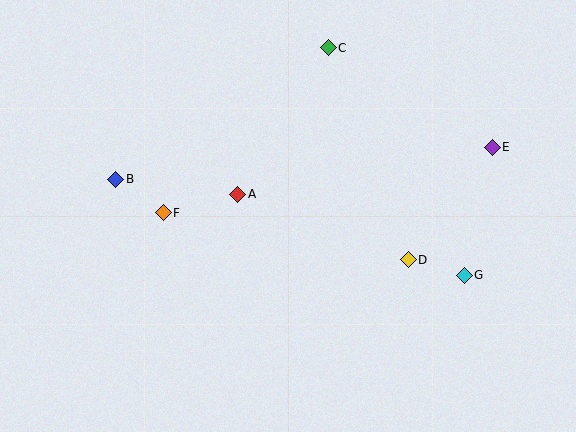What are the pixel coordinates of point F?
Point F is at (163, 213).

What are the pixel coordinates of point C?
Point C is at (328, 48).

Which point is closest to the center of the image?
Point A at (238, 194) is closest to the center.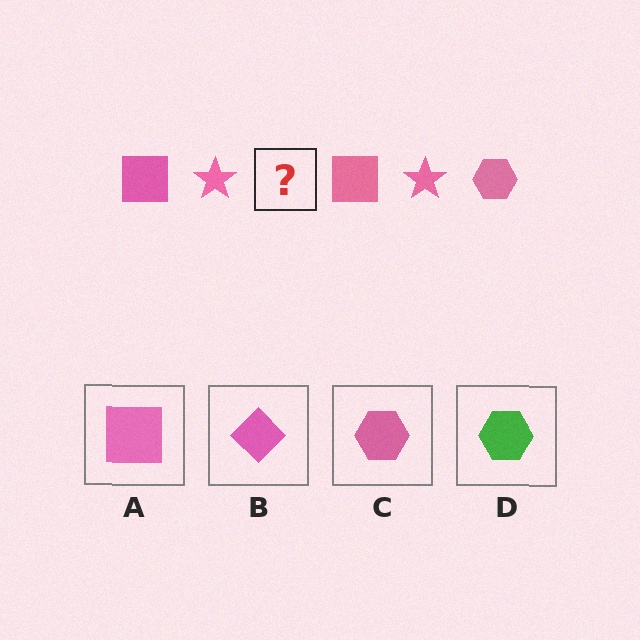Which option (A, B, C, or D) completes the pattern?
C.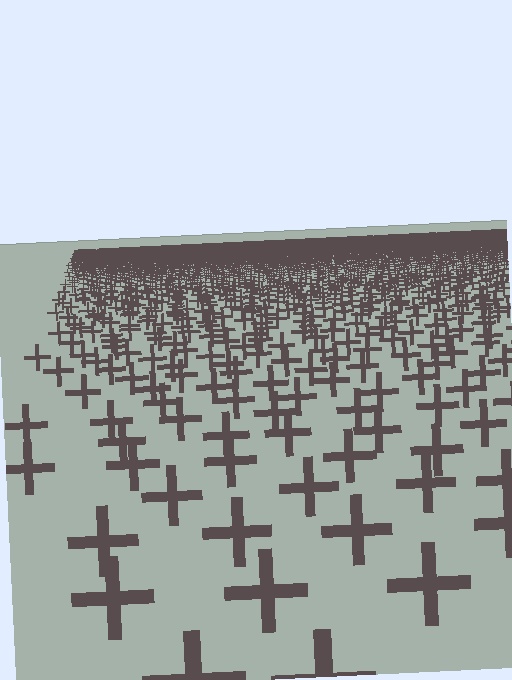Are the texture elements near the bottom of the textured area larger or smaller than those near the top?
Larger. Near the bottom, elements are closer to the viewer and appear at a bigger on-screen size.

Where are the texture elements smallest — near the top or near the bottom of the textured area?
Near the top.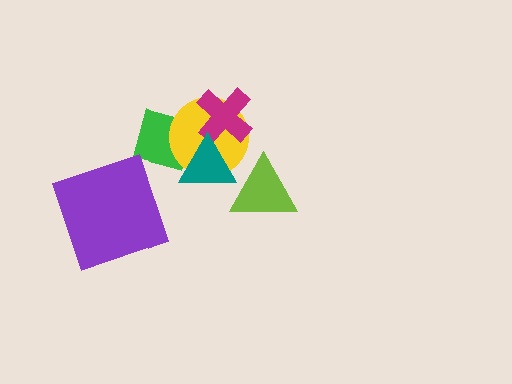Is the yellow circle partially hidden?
Yes, it is partially covered by another shape.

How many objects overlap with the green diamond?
2 objects overlap with the green diamond.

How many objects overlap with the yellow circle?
3 objects overlap with the yellow circle.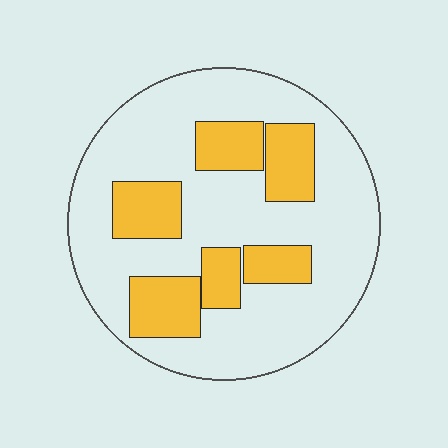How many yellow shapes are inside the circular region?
6.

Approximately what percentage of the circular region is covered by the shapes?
Approximately 25%.